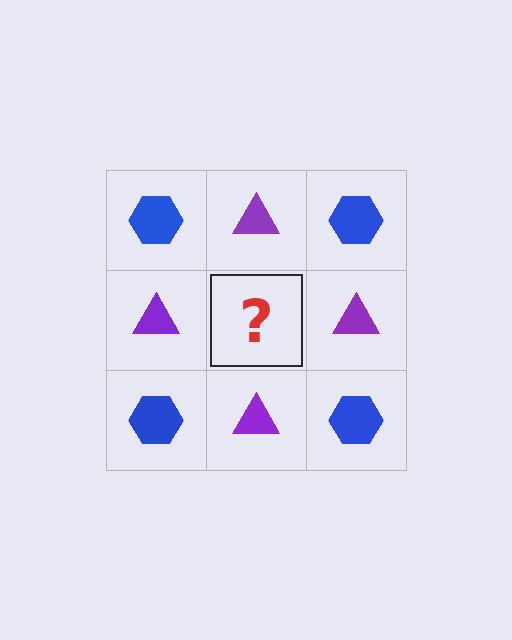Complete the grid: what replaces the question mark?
The question mark should be replaced with a blue hexagon.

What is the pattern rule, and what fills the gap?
The rule is that it alternates blue hexagon and purple triangle in a checkerboard pattern. The gap should be filled with a blue hexagon.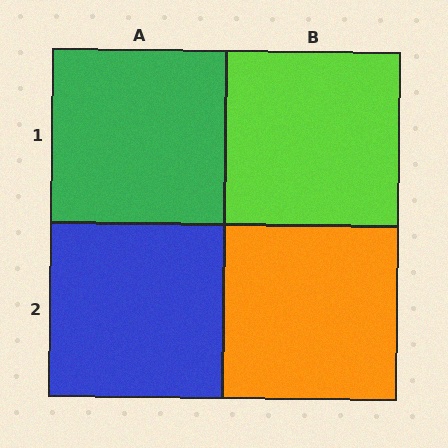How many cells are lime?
1 cell is lime.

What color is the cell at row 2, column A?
Blue.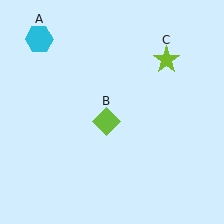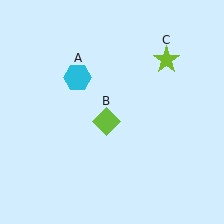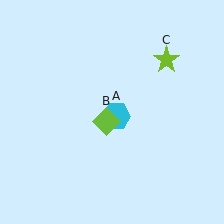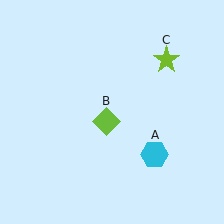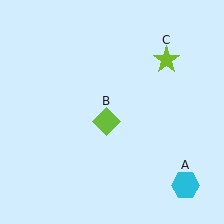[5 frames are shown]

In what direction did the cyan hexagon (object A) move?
The cyan hexagon (object A) moved down and to the right.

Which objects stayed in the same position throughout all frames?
Lime diamond (object B) and lime star (object C) remained stationary.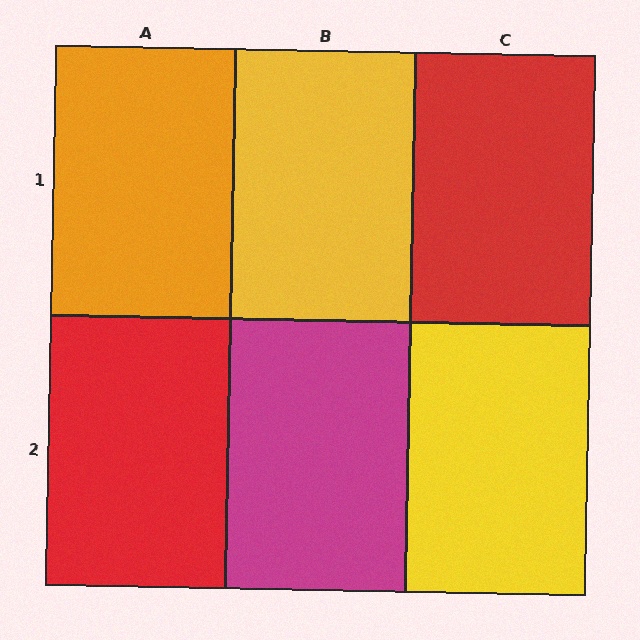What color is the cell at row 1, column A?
Orange.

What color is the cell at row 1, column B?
Yellow.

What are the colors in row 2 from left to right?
Red, magenta, yellow.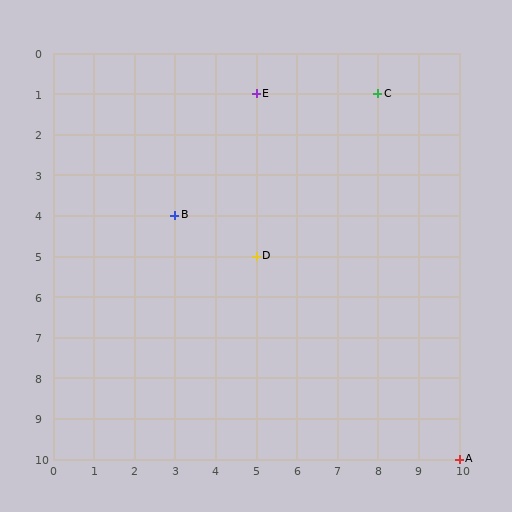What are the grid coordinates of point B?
Point B is at grid coordinates (3, 4).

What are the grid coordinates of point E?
Point E is at grid coordinates (5, 1).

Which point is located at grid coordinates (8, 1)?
Point C is at (8, 1).